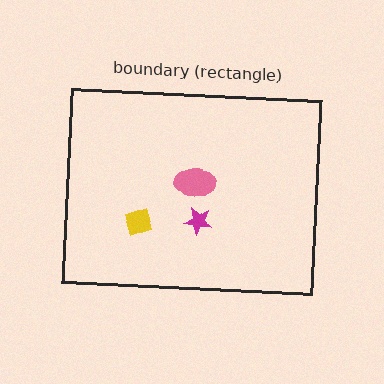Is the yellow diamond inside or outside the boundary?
Inside.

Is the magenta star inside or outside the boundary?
Inside.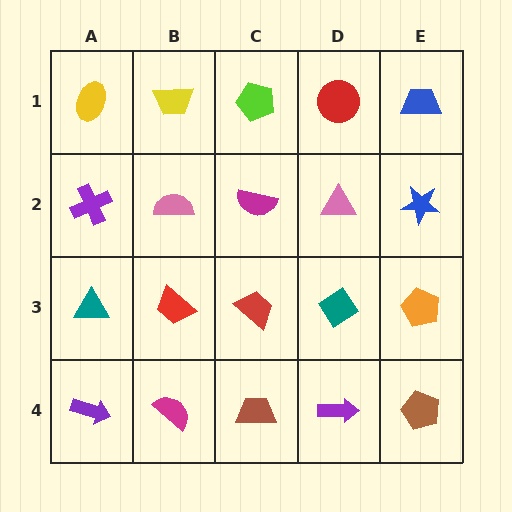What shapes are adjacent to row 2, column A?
A yellow ellipse (row 1, column A), a teal triangle (row 3, column A), a pink semicircle (row 2, column B).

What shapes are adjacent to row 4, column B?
A red trapezoid (row 3, column B), a purple arrow (row 4, column A), a brown trapezoid (row 4, column C).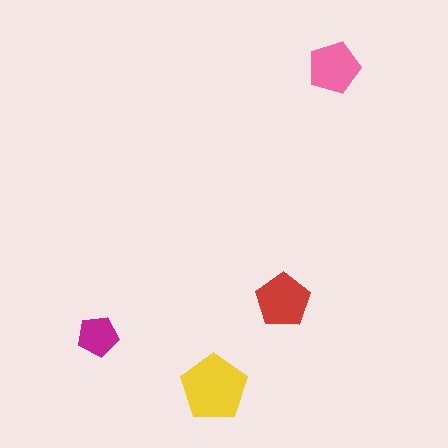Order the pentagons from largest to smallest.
the yellow one, the red one, the pink one, the magenta one.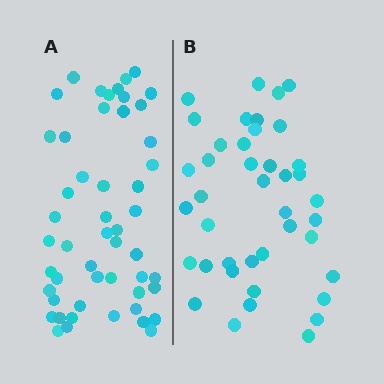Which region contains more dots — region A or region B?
Region A (the left region) has more dots.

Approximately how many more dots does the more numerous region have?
Region A has roughly 10 or so more dots than region B.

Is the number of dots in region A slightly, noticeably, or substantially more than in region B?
Region A has only slightly more — the two regions are fairly close. The ratio is roughly 1.2 to 1.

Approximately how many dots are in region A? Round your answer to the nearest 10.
About 50 dots. (The exact count is 51, which rounds to 50.)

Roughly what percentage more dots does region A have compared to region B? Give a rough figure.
About 25% more.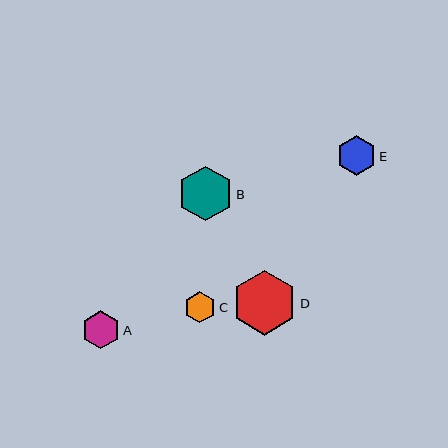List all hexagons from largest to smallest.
From largest to smallest: D, B, E, A, C.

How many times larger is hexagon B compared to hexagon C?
Hexagon B is approximately 1.7 times the size of hexagon C.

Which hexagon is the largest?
Hexagon D is the largest with a size of approximately 65 pixels.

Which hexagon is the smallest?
Hexagon C is the smallest with a size of approximately 31 pixels.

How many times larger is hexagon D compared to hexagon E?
Hexagon D is approximately 1.6 times the size of hexagon E.